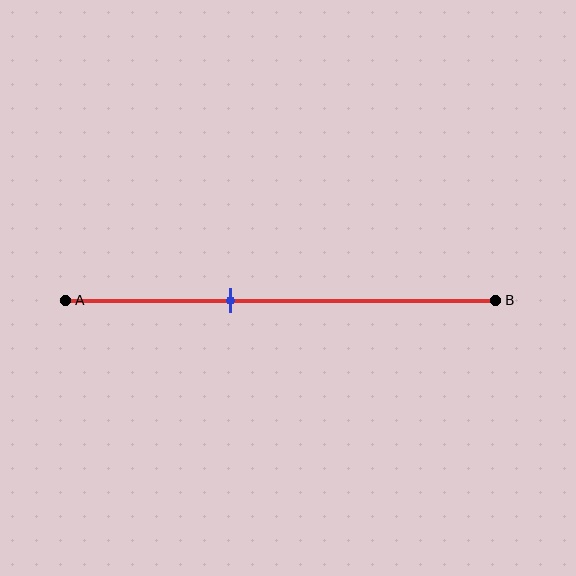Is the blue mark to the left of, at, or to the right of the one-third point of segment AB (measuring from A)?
The blue mark is to the right of the one-third point of segment AB.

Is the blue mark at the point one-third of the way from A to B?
No, the mark is at about 40% from A, not at the 33% one-third point.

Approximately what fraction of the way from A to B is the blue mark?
The blue mark is approximately 40% of the way from A to B.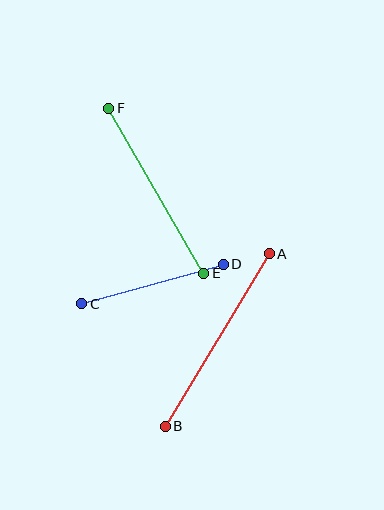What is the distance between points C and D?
The distance is approximately 147 pixels.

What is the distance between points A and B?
The distance is approximately 202 pixels.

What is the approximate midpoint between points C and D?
The midpoint is at approximately (153, 284) pixels.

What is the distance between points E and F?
The distance is approximately 190 pixels.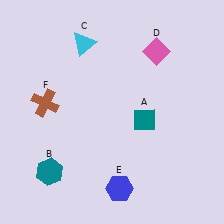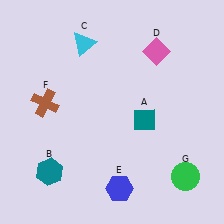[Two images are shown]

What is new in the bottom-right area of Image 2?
A green circle (G) was added in the bottom-right area of Image 2.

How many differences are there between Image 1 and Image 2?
There is 1 difference between the two images.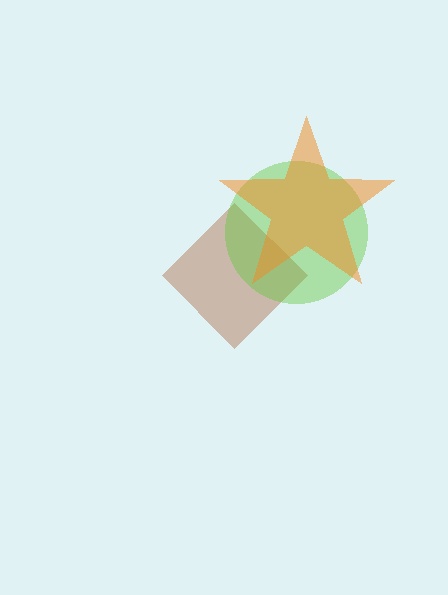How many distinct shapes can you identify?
There are 3 distinct shapes: a brown diamond, a lime circle, an orange star.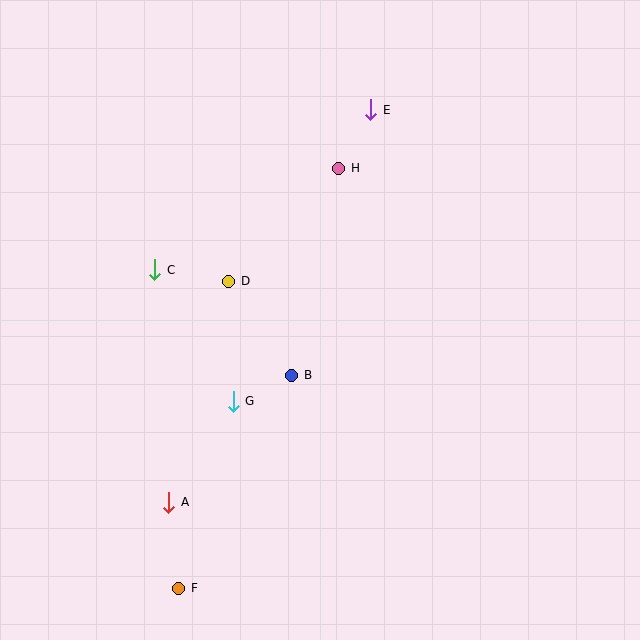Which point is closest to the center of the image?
Point B at (292, 375) is closest to the center.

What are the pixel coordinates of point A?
Point A is at (169, 502).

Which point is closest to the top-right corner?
Point E is closest to the top-right corner.